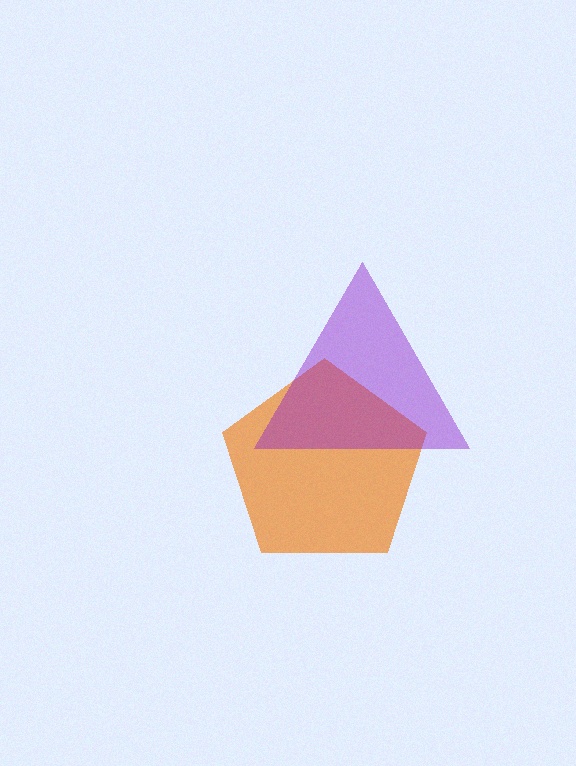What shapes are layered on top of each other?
The layered shapes are: an orange pentagon, a purple triangle.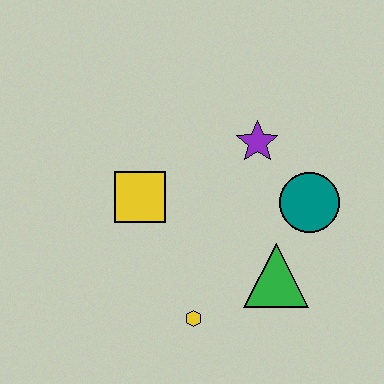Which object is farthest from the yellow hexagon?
The purple star is farthest from the yellow hexagon.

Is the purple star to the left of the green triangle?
Yes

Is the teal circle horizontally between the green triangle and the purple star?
No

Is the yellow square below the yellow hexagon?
No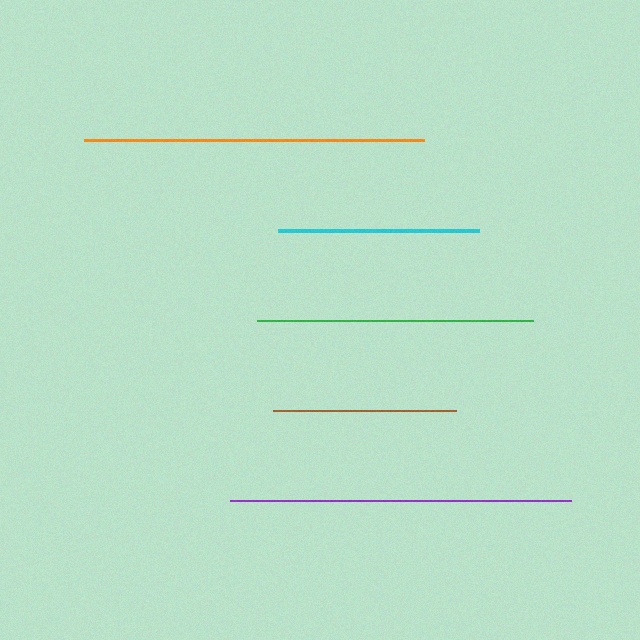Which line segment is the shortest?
The brown line is the shortest at approximately 183 pixels.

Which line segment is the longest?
The orange line is the longest at approximately 340 pixels.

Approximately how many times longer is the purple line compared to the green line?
The purple line is approximately 1.2 times the length of the green line.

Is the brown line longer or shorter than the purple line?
The purple line is longer than the brown line.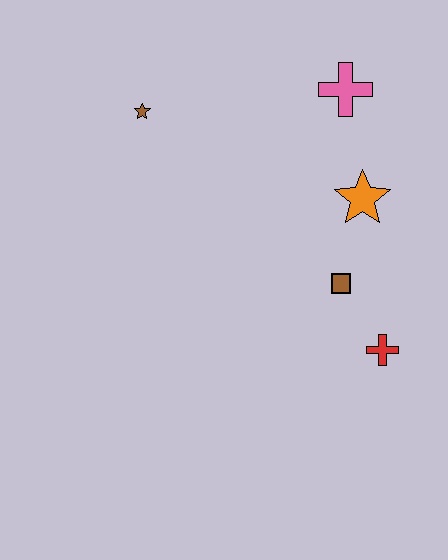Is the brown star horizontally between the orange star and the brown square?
No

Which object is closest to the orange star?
The brown square is closest to the orange star.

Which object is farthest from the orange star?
The brown star is farthest from the orange star.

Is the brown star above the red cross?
Yes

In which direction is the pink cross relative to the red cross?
The pink cross is above the red cross.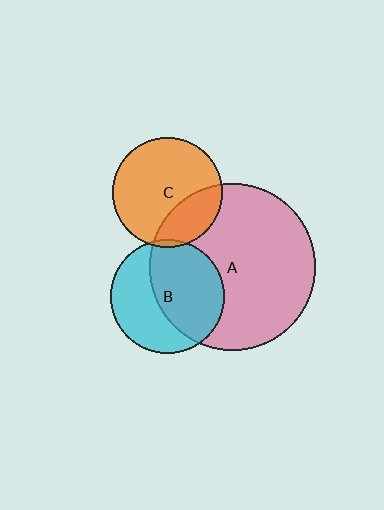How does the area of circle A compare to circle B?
Approximately 2.1 times.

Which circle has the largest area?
Circle A (pink).